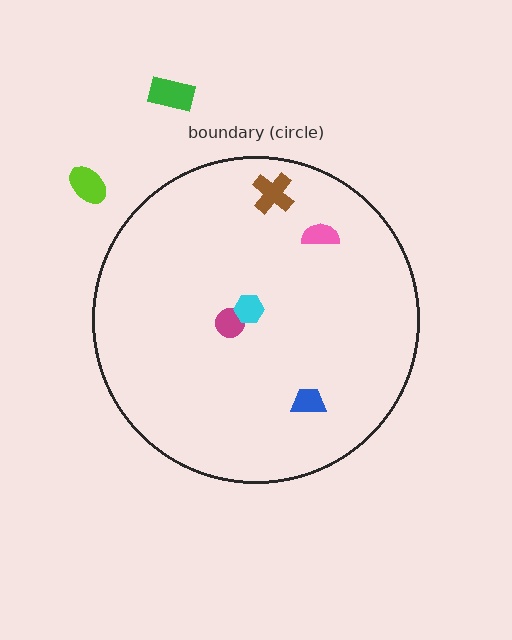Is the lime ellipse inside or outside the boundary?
Outside.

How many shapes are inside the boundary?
5 inside, 2 outside.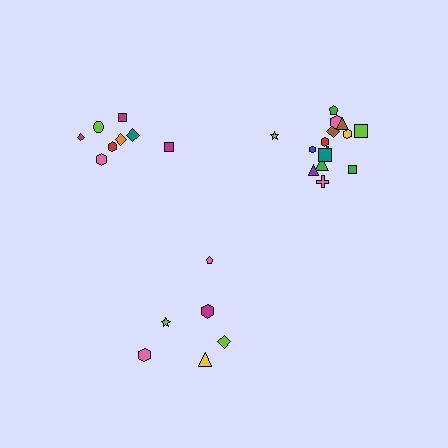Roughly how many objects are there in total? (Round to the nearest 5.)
Roughly 30 objects in total.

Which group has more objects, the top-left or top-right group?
The top-right group.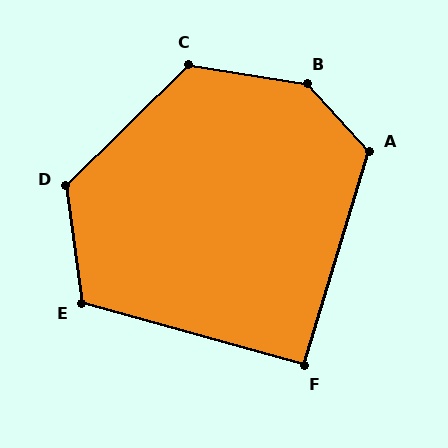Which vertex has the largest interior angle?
B, at approximately 142 degrees.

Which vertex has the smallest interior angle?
F, at approximately 91 degrees.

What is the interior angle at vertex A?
Approximately 120 degrees (obtuse).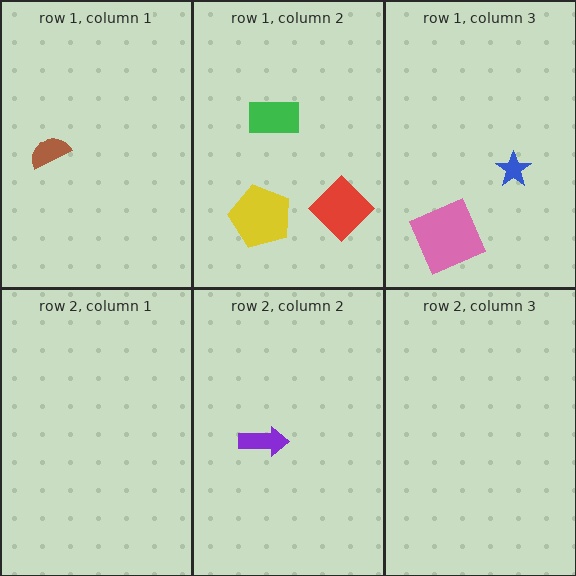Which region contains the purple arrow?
The row 2, column 2 region.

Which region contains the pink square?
The row 1, column 3 region.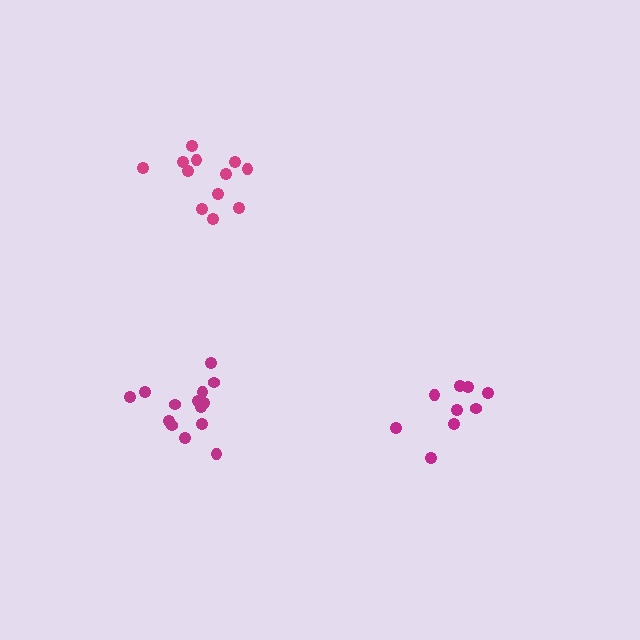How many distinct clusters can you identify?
There are 3 distinct clusters.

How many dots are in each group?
Group 1: 14 dots, Group 2: 12 dots, Group 3: 9 dots (35 total).